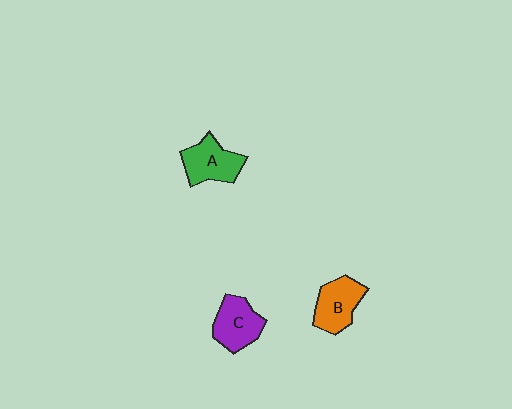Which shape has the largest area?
Shape A (green).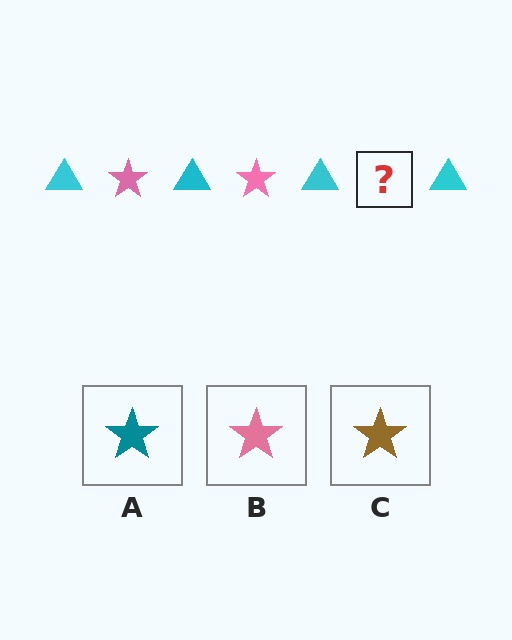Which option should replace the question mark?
Option B.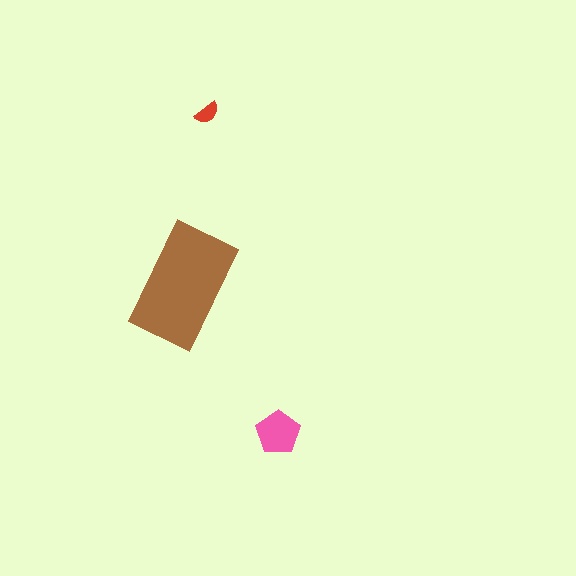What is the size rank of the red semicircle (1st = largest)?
3rd.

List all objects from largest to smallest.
The brown rectangle, the pink pentagon, the red semicircle.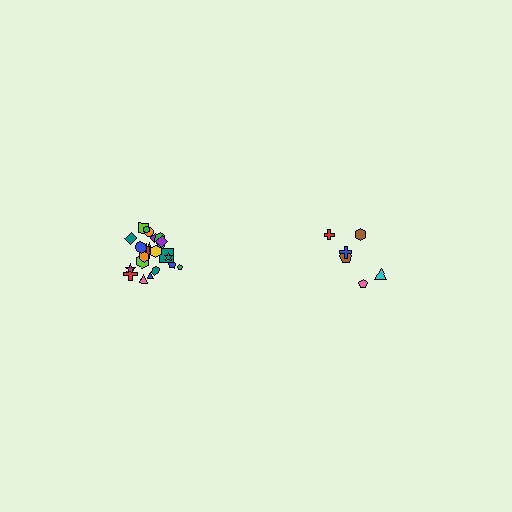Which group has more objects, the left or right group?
The left group.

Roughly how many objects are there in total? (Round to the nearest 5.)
Roughly 30 objects in total.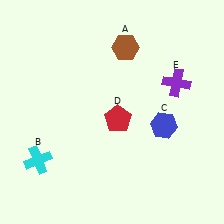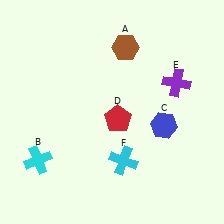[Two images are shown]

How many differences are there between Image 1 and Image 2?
There is 1 difference between the two images.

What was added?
A cyan cross (F) was added in Image 2.